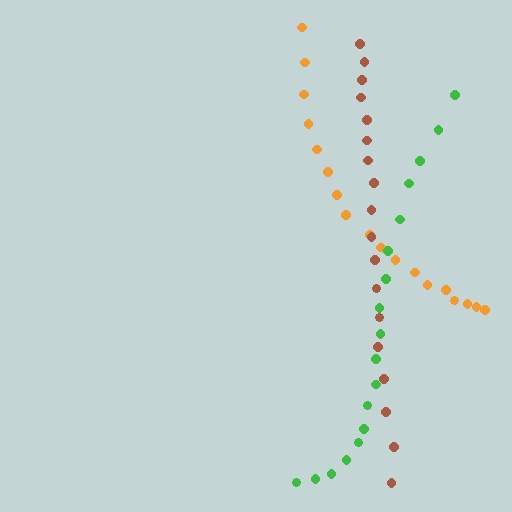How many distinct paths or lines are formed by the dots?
There are 3 distinct paths.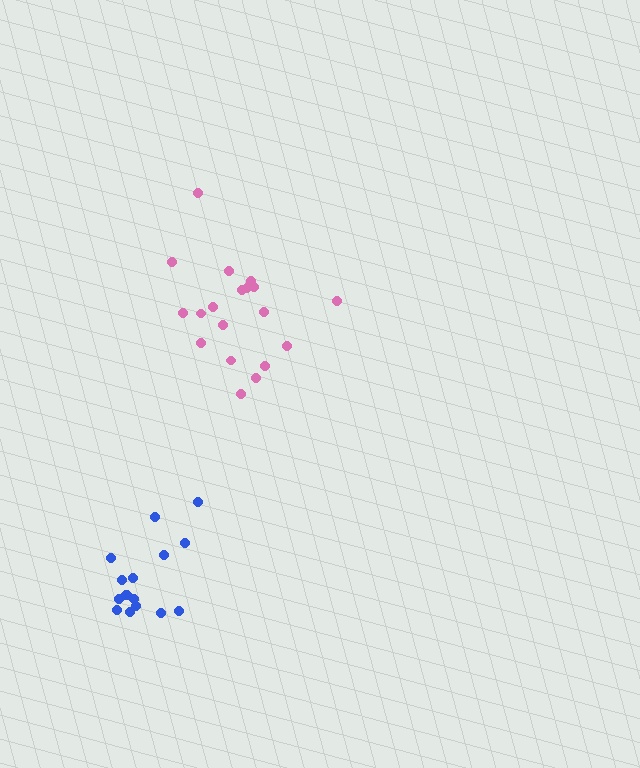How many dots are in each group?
Group 1: 16 dots, Group 2: 19 dots (35 total).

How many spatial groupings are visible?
There are 2 spatial groupings.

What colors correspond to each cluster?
The clusters are colored: blue, pink.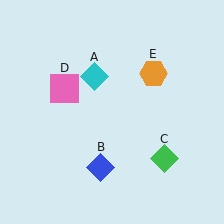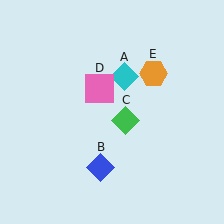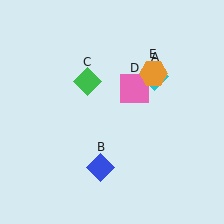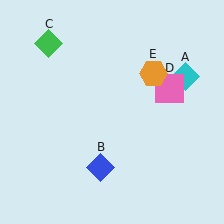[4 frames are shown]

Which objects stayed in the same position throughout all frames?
Blue diamond (object B) and orange hexagon (object E) remained stationary.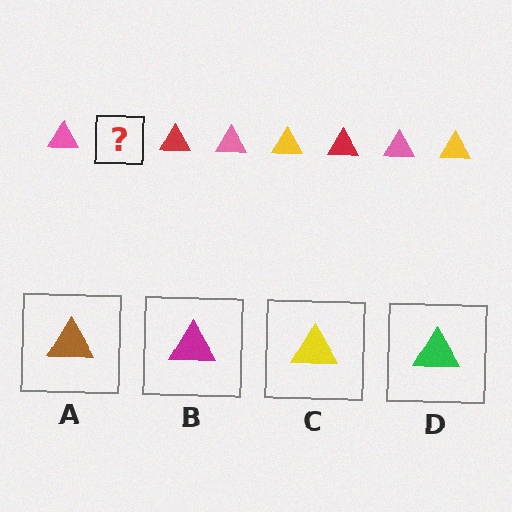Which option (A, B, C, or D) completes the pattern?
C.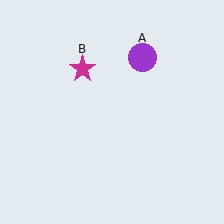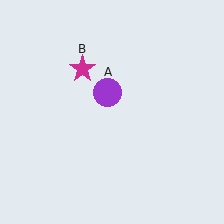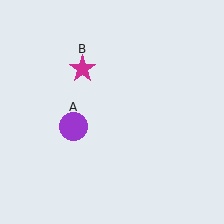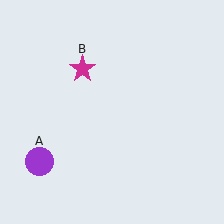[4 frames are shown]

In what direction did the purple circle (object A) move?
The purple circle (object A) moved down and to the left.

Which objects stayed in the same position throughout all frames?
Magenta star (object B) remained stationary.